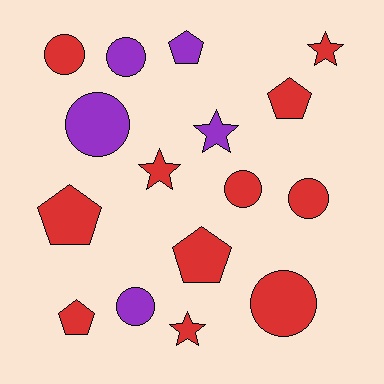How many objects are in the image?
There are 16 objects.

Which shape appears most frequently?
Circle, with 7 objects.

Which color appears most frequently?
Red, with 11 objects.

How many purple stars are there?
There is 1 purple star.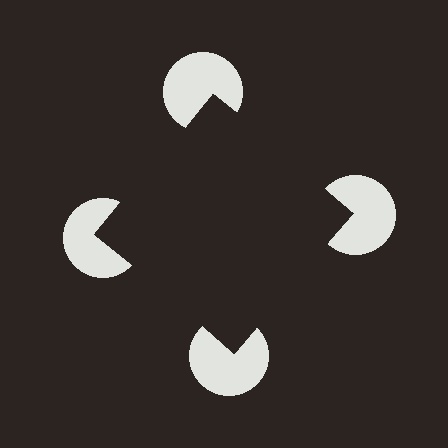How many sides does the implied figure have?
4 sides.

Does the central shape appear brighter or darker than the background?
It typically appears slightly darker than the background, even though no actual brightness change is drawn.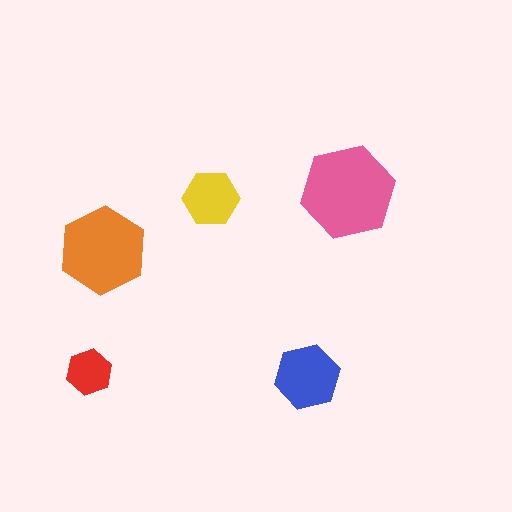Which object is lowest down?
The blue hexagon is bottommost.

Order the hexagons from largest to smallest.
the pink one, the orange one, the blue one, the yellow one, the red one.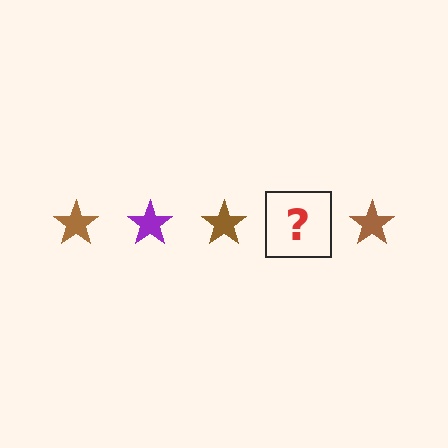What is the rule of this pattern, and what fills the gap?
The rule is that the pattern cycles through brown, purple stars. The gap should be filled with a purple star.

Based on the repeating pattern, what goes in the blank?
The blank should be a purple star.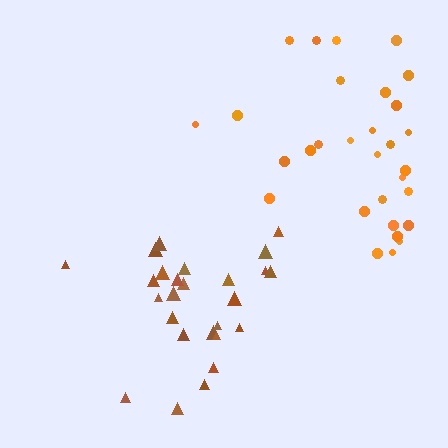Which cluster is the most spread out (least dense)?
Orange.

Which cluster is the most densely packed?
Brown.